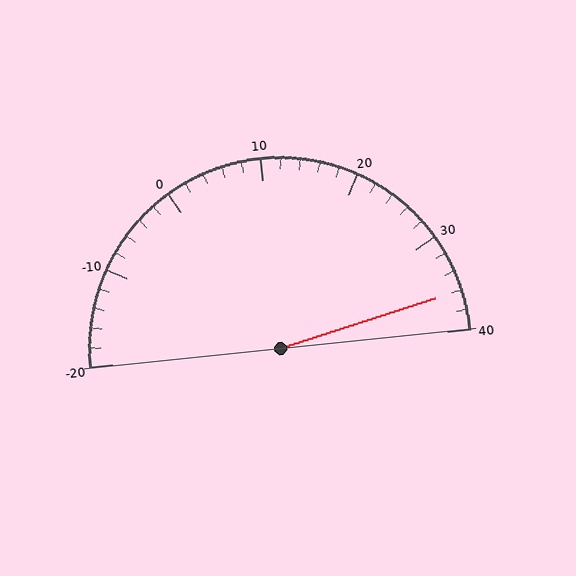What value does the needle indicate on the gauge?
The needle indicates approximately 36.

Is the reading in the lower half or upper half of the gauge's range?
The reading is in the upper half of the range (-20 to 40).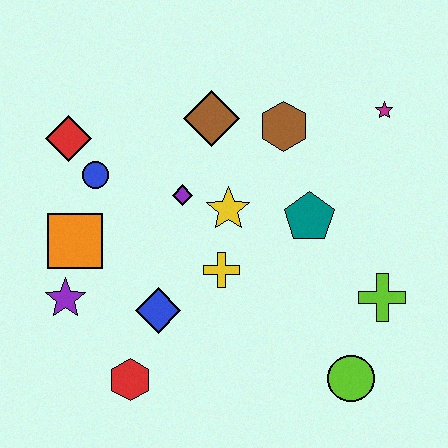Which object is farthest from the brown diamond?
The lime circle is farthest from the brown diamond.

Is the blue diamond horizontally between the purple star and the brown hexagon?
Yes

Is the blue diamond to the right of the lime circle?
No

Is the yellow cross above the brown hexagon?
No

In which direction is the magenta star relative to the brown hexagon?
The magenta star is to the right of the brown hexagon.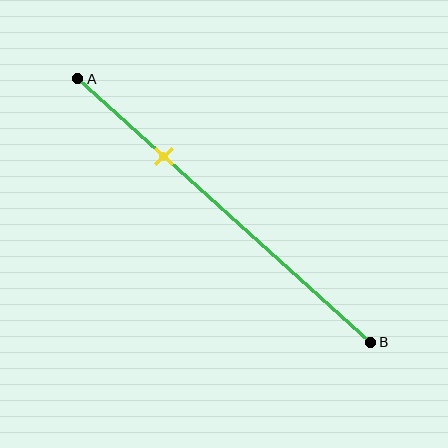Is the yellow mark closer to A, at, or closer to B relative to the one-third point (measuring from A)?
The yellow mark is closer to point A than the one-third point of segment AB.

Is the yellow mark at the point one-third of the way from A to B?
No, the mark is at about 30% from A, not at the 33% one-third point.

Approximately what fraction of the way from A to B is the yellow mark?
The yellow mark is approximately 30% of the way from A to B.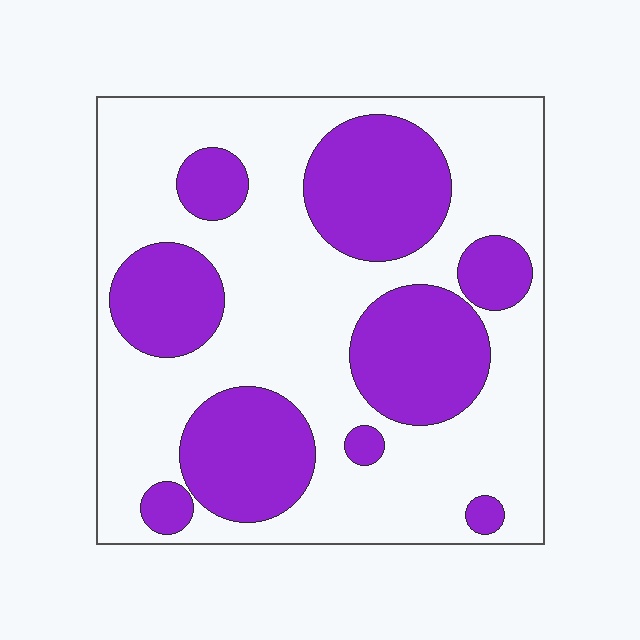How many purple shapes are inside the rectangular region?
9.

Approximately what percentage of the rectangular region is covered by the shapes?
Approximately 35%.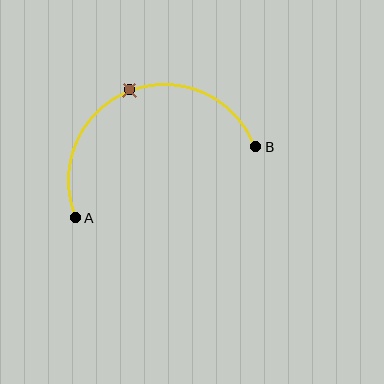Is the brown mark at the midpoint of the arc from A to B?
Yes. The brown mark lies on the arc at equal arc-length from both A and B — it is the arc midpoint.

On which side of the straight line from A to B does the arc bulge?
The arc bulges above the straight line connecting A and B.